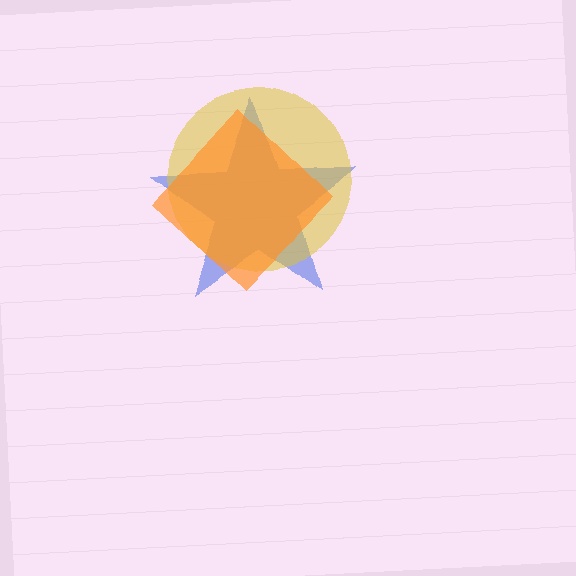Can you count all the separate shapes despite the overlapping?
Yes, there are 3 separate shapes.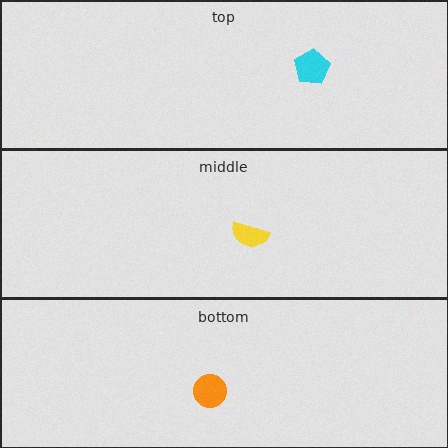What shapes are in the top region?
The cyan pentagon.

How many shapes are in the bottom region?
1.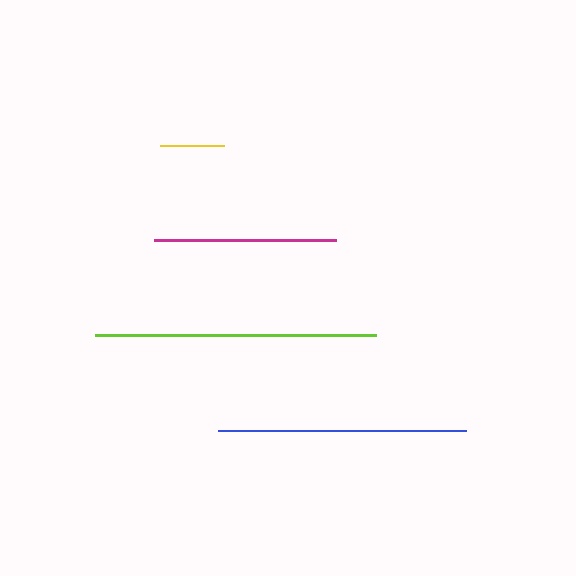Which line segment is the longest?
The lime line is the longest at approximately 281 pixels.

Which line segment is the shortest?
The yellow line is the shortest at approximately 64 pixels.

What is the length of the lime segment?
The lime segment is approximately 281 pixels long.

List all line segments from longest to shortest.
From longest to shortest: lime, blue, magenta, yellow.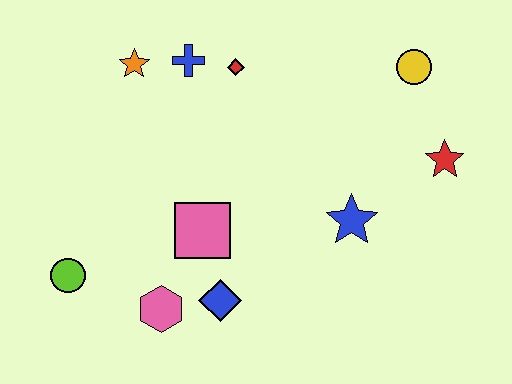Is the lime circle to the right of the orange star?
No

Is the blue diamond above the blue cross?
No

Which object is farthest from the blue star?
The lime circle is farthest from the blue star.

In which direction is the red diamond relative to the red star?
The red diamond is to the left of the red star.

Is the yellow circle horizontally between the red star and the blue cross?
Yes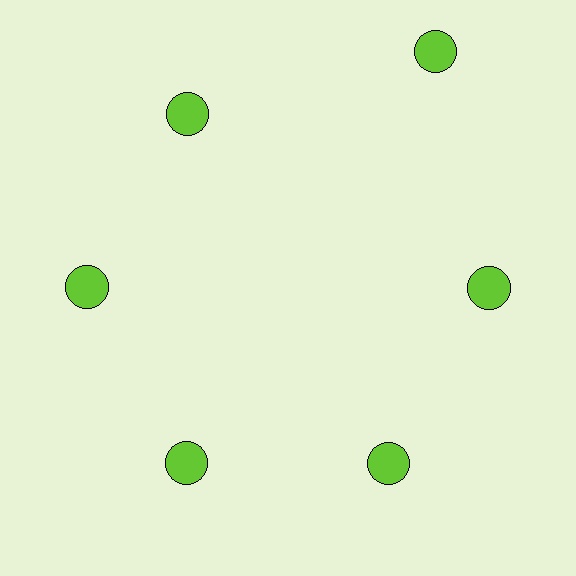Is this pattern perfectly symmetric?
No. The 6 lime circles are arranged in a ring, but one element near the 1 o'clock position is pushed outward from the center, breaking the 6-fold rotational symmetry.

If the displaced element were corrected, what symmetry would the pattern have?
It would have 6-fold rotational symmetry — the pattern would map onto itself every 60 degrees.